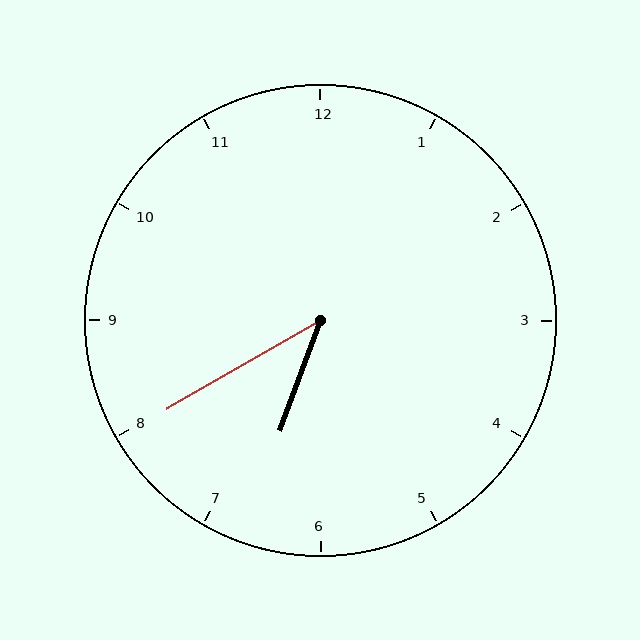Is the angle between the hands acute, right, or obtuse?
It is acute.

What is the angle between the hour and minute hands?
Approximately 40 degrees.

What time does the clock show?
6:40.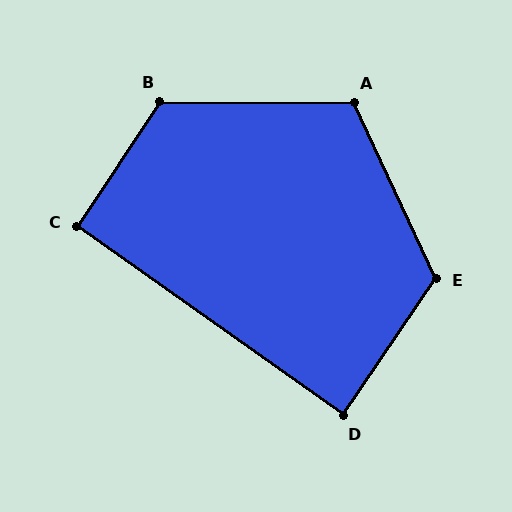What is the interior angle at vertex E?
Approximately 121 degrees (obtuse).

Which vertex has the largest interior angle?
B, at approximately 123 degrees.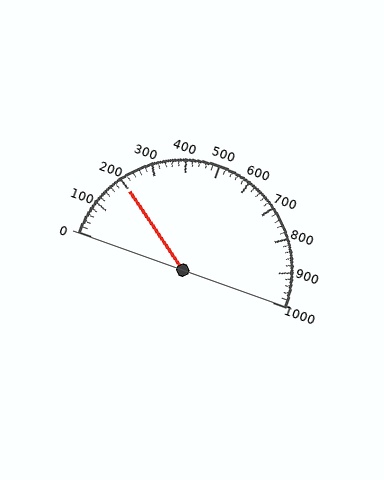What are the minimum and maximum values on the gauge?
The gauge ranges from 0 to 1000.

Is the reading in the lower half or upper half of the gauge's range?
The reading is in the lower half of the range (0 to 1000).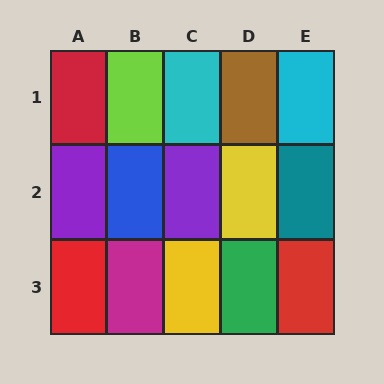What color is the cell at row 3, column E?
Red.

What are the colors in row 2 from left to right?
Purple, blue, purple, yellow, teal.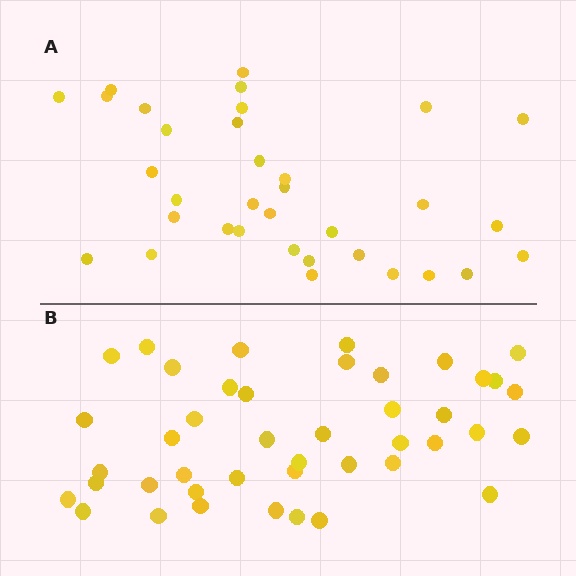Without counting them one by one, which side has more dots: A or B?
Region B (the bottom region) has more dots.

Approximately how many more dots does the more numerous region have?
Region B has roughly 8 or so more dots than region A.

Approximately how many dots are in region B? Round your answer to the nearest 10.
About 40 dots. (The exact count is 43, which rounds to 40.)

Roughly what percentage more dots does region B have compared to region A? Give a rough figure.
About 25% more.